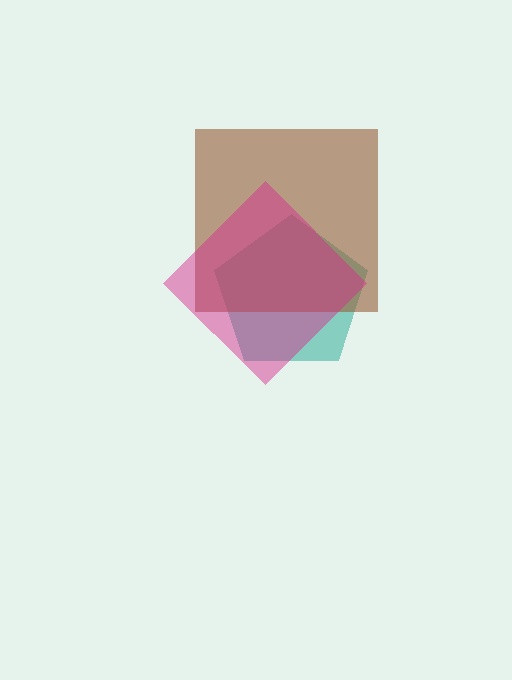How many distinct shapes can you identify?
There are 3 distinct shapes: a teal pentagon, a brown square, a magenta diamond.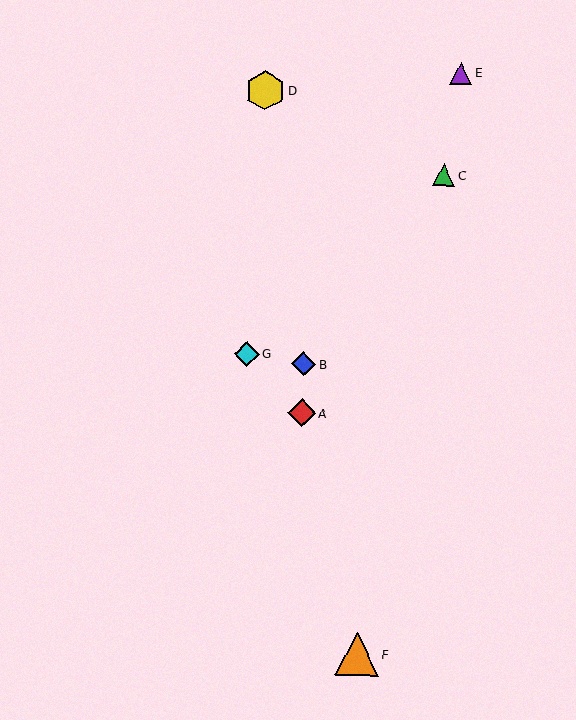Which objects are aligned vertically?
Objects A, B are aligned vertically.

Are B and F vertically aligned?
No, B is at x≈303 and F is at x≈357.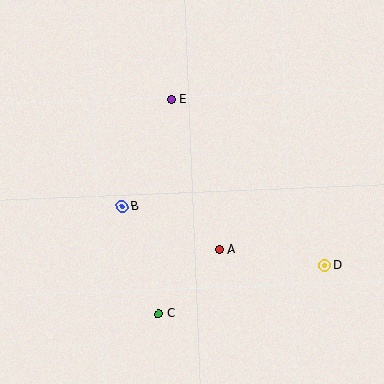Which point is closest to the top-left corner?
Point E is closest to the top-left corner.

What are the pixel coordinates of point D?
Point D is at (325, 266).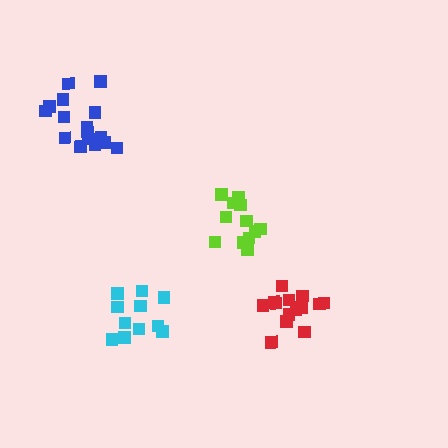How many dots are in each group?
Group 1: 12 dots, Group 2: 12 dots, Group 3: 14 dots, Group 4: 18 dots (56 total).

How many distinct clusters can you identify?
There are 4 distinct clusters.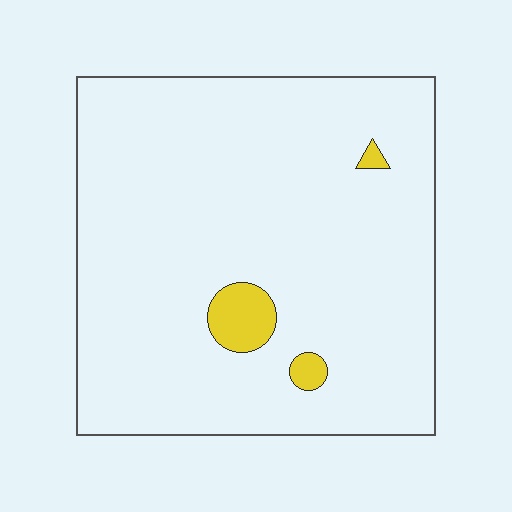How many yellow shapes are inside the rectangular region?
3.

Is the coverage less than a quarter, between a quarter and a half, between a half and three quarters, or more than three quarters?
Less than a quarter.